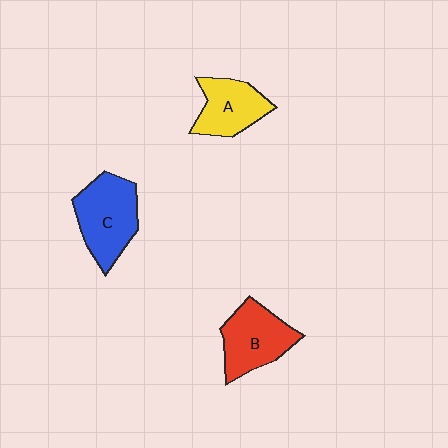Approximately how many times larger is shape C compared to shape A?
Approximately 1.3 times.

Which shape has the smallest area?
Shape A (yellow).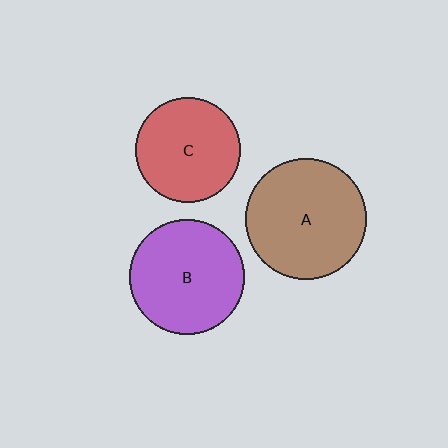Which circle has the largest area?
Circle A (brown).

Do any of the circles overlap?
No, none of the circles overlap.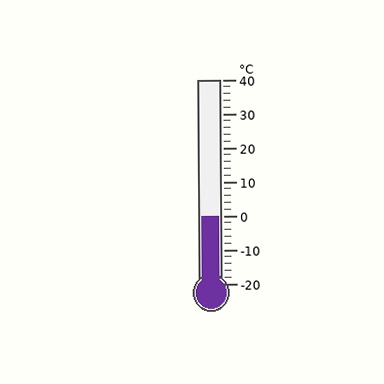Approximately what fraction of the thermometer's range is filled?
The thermometer is filled to approximately 35% of its range.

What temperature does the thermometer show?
The thermometer shows approximately 0°C.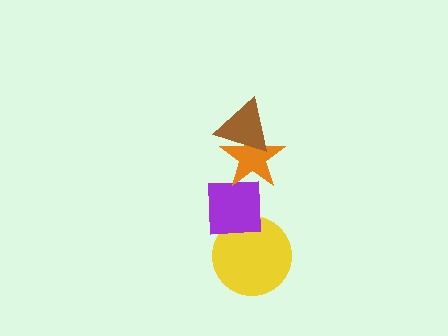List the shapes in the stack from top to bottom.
From top to bottom: the brown triangle, the orange star, the purple square, the yellow circle.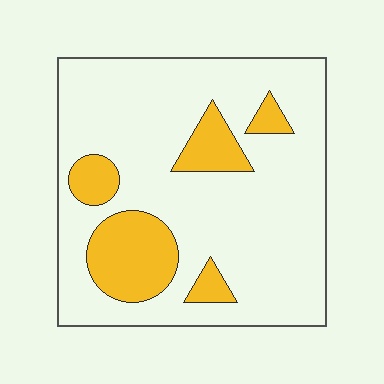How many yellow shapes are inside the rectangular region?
5.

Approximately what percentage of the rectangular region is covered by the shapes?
Approximately 20%.